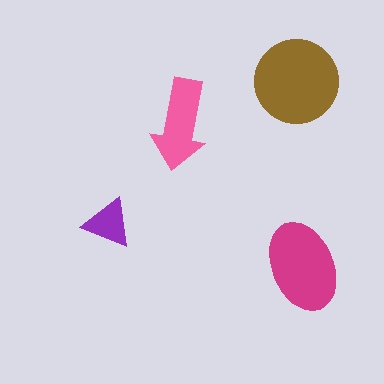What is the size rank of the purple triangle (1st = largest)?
4th.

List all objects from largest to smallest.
The brown circle, the magenta ellipse, the pink arrow, the purple triangle.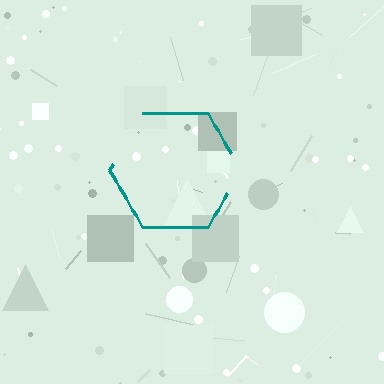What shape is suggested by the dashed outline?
The dashed outline suggests a hexagon.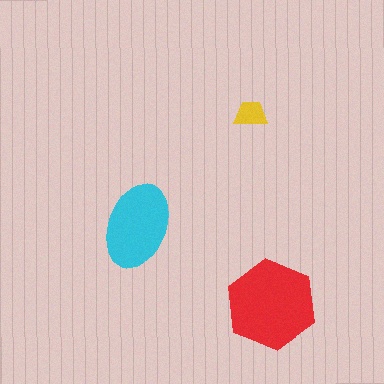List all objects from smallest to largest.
The yellow trapezoid, the cyan ellipse, the red hexagon.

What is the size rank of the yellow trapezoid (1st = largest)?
3rd.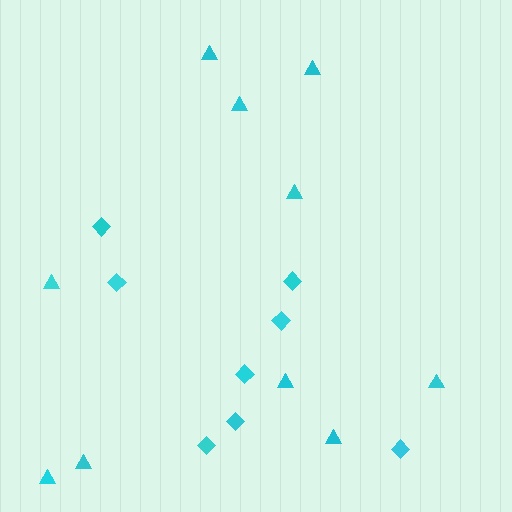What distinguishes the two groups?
There are 2 groups: one group of diamonds (8) and one group of triangles (10).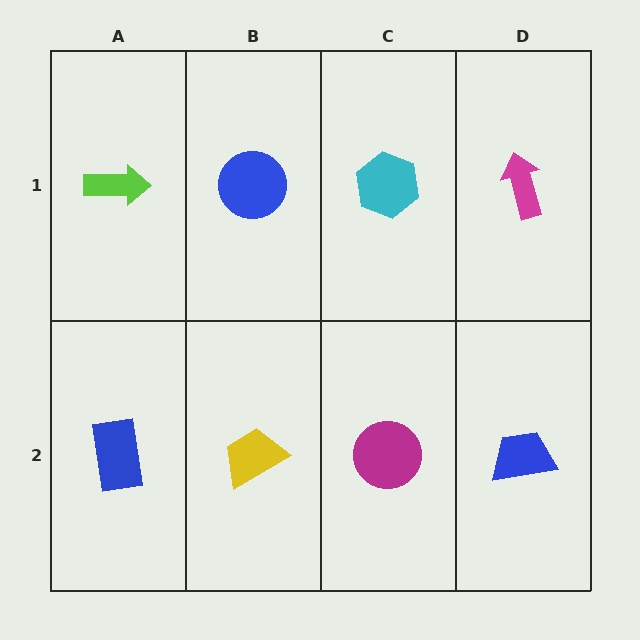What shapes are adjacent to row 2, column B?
A blue circle (row 1, column B), a blue rectangle (row 2, column A), a magenta circle (row 2, column C).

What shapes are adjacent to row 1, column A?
A blue rectangle (row 2, column A), a blue circle (row 1, column B).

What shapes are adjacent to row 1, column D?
A blue trapezoid (row 2, column D), a cyan hexagon (row 1, column C).